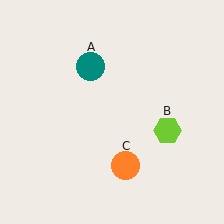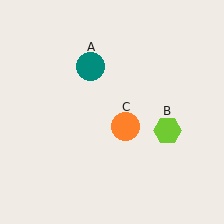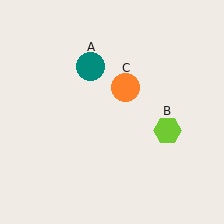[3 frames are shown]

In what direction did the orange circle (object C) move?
The orange circle (object C) moved up.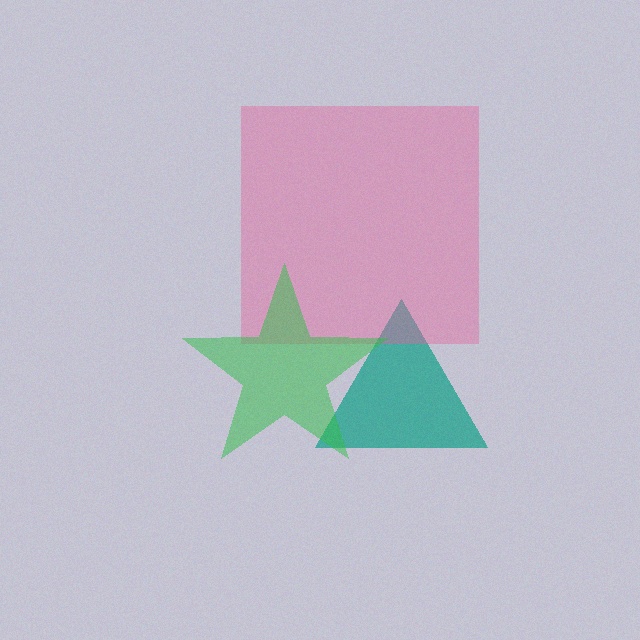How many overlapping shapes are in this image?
There are 3 overlapping shapes in the image.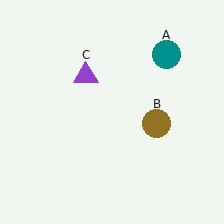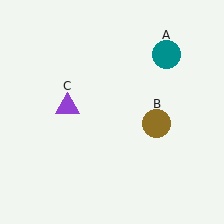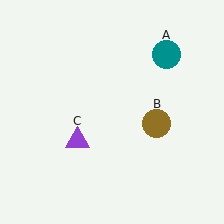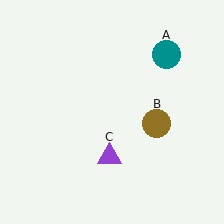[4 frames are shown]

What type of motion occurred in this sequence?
The purple triangle (object C) rotated counterclockwise around the center of the scene.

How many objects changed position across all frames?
1 object changed position: purple triangle (object C).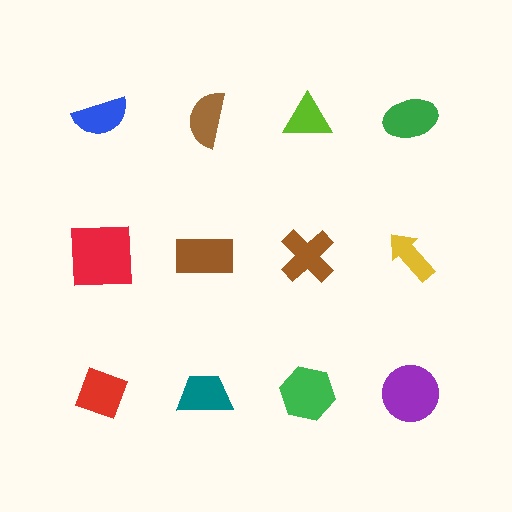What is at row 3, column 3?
A green hexagon.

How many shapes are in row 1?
4 shapes.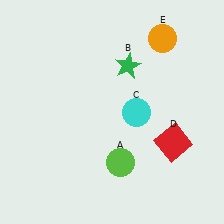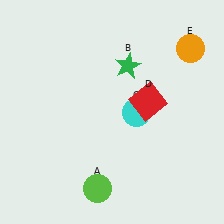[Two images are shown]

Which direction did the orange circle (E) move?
The orange circle (E) moved right.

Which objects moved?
The objects that moved are: the lime circle (A), the red square (D), the orange circle (E).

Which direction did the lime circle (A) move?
The lime circle (A) moved down.